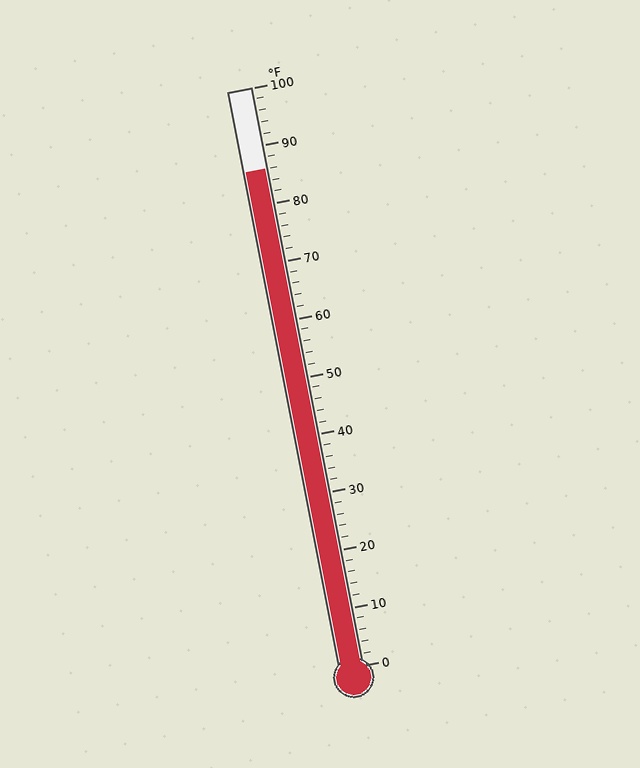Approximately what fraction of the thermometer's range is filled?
The thermometer is filled to approximately 85% of its range.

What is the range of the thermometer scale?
The thermometer scale ranges from 0°F to 100°F.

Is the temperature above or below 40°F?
The temperature is above 40°F.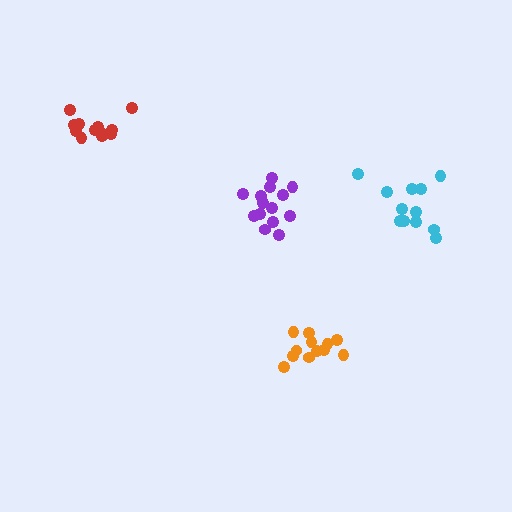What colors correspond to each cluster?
The clusters are colored: red, cyan, purple, orange.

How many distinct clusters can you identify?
There are 4 distinct clusters.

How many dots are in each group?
Group 1: 13 dots, Group 2: 12 dots, Group 3: 14 dots, Group 4: 12 dots (51 total).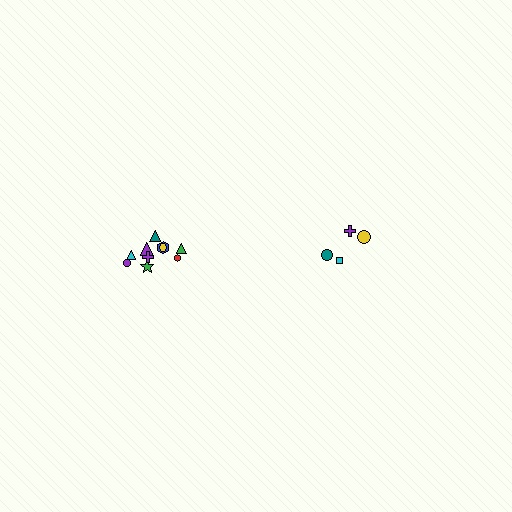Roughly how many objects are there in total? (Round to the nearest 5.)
Roughly 15 objects in total.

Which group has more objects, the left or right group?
The left group.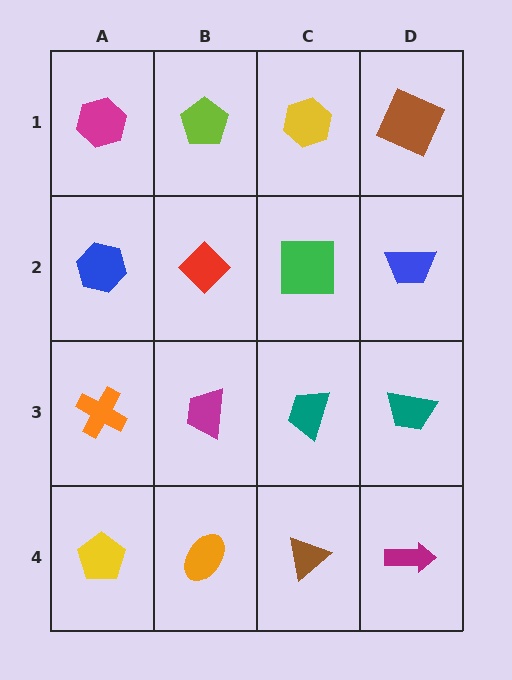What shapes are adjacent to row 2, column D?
A brown square (row 1, column D), a teal trapezoid (row 3, column D), a green square (row 2, column C).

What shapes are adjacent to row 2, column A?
A magenta hexagon (row 1, column A), an orange cross (row 3, column A), a red diamond (row 2, column B).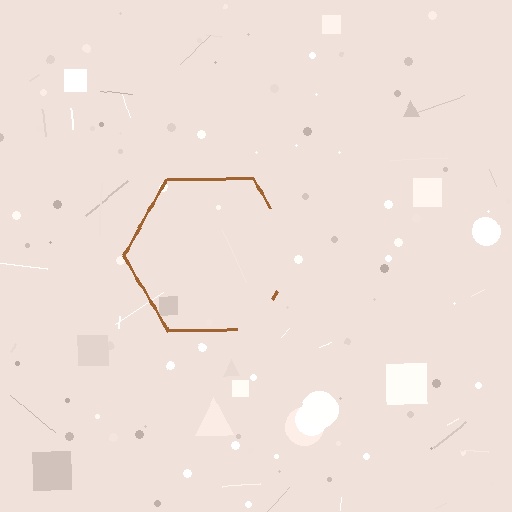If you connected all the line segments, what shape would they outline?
They would outline a hexagon.